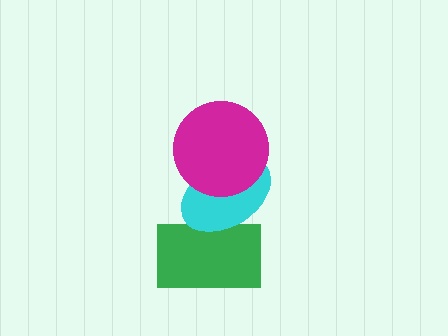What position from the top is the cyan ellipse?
The cyan ellipse is 2nd from the top.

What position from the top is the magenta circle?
The magenta circle is 1st from the top.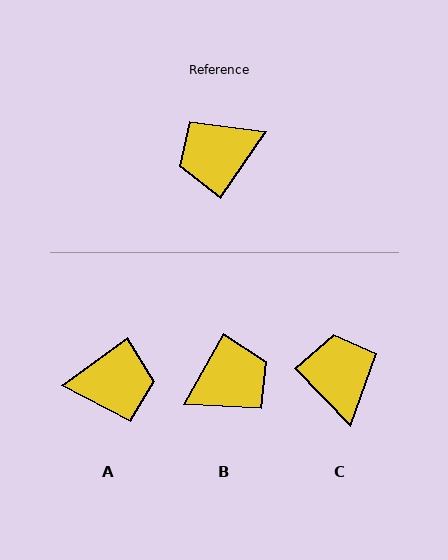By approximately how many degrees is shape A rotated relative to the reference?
Approximately 160 degrees counter-clockwise.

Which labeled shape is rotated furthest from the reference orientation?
B, about 175 degrees away.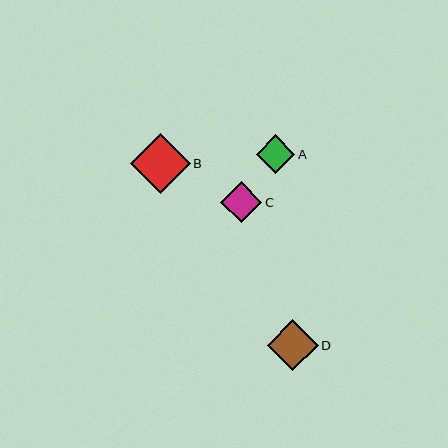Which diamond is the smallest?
Diamond A is the smallest with a size of approximately 39 pixels.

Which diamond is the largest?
Diamond B is the largest with a size of approximately 60 pixels.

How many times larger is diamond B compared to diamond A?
Diamond B is approximately 1.6 times the size of diamond A.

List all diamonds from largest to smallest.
From largest to smallest: B, D, C, A.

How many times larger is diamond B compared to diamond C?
Diamond B is approximately 1.5 times the size of diamond C.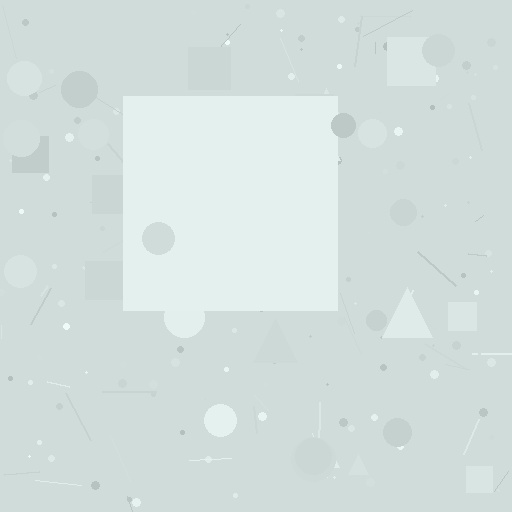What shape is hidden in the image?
A square is hidden in the image.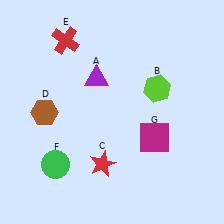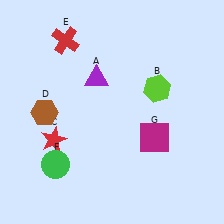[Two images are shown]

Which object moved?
The red star (C) moved left.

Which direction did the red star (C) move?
The red star (C) moved left.